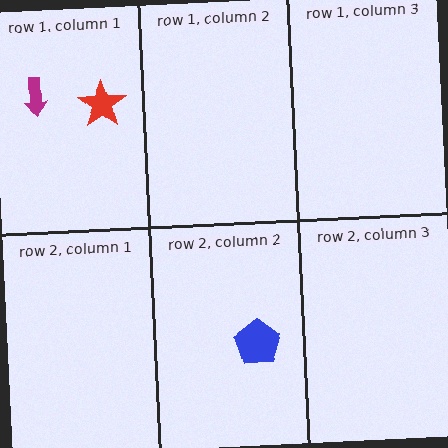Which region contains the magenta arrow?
The row 1, column 1 region.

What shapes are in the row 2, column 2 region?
The blue pentagon.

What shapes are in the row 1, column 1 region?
The red star, the magenta arrow.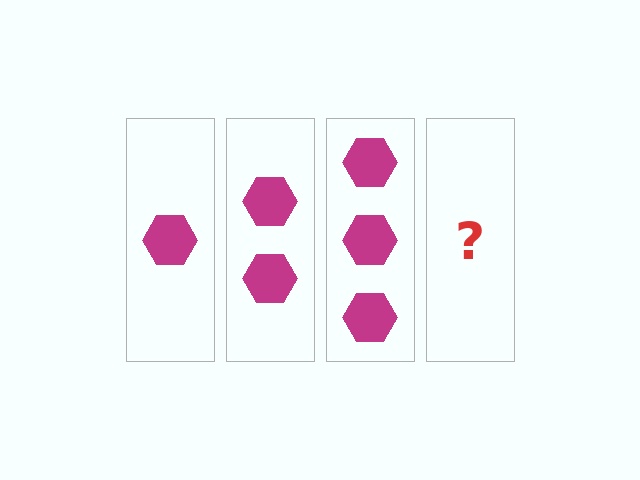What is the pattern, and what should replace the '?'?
The pattern is that each step adds one more hexagon. The '?' should be 4 hexagons.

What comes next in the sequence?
The next element should be 4 hexagons.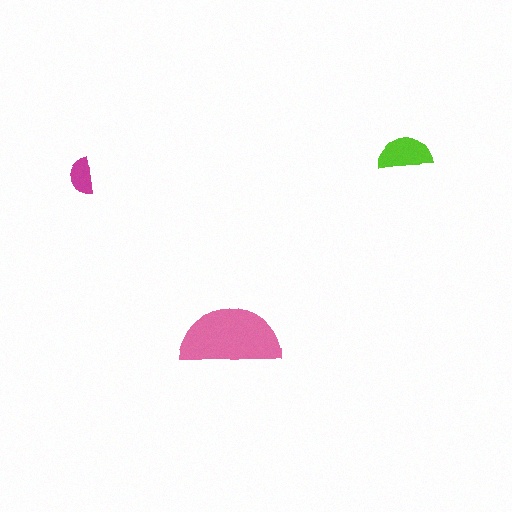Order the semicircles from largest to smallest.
the pink one, the lime one, the magenta one.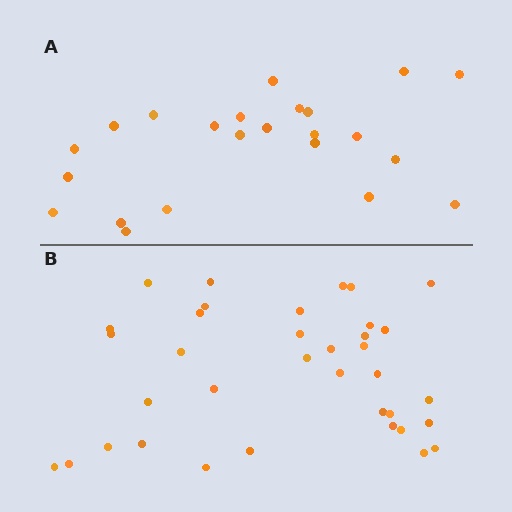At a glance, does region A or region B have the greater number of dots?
Region B (the bottom region) has more dots.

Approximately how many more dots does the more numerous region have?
Region B has approximately 15 more dots than region A.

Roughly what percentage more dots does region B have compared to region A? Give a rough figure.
About 55% more.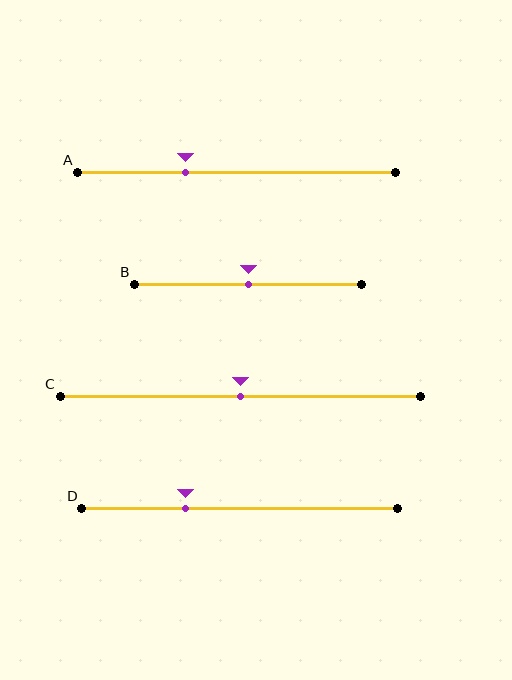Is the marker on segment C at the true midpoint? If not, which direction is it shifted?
Yes, the marker on segment C is at the true midpoint.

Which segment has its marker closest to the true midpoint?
Segment B has its marker closest to the true midpoint.